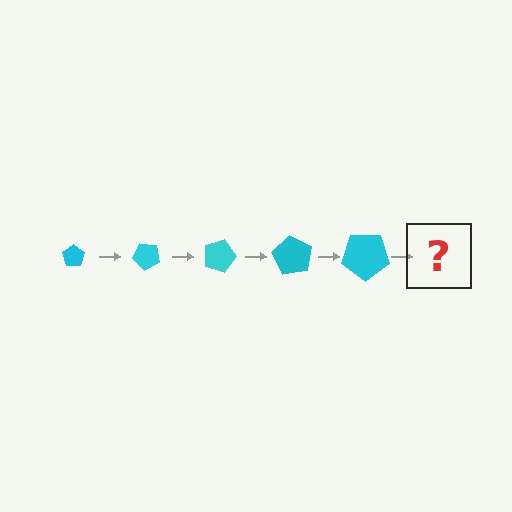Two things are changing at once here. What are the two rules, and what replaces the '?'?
The two rules are that the pentagon grows larger each step and it rotates 45 degrees each step. The '?' should be a pentagon, larger than the previous one and rotated 225 degrees from the start.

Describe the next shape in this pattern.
It should be a pentagon, larger than the previous one and rotated 225 degrees from the start.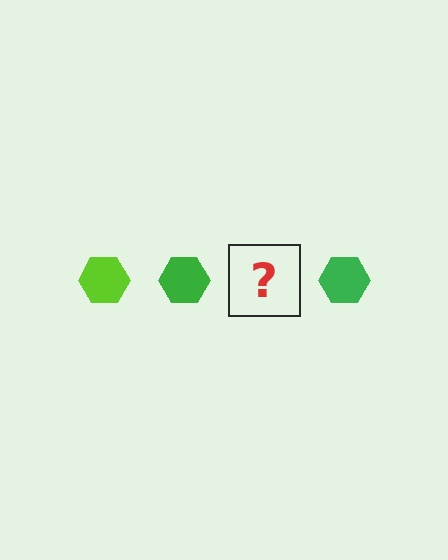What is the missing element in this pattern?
The missing element is a lime hexagon.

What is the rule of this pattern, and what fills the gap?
The rule is that the pattern cycles through lime, green hexagons. The gap should be filled with a lime hexagon.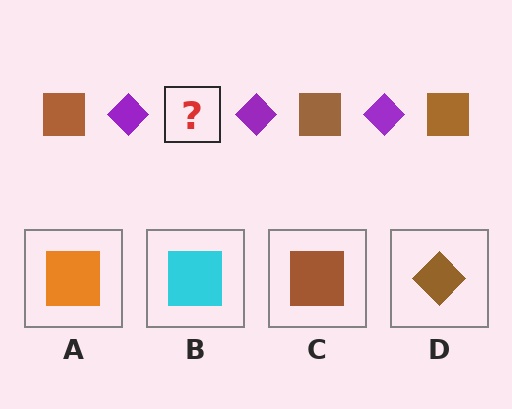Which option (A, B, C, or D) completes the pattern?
C.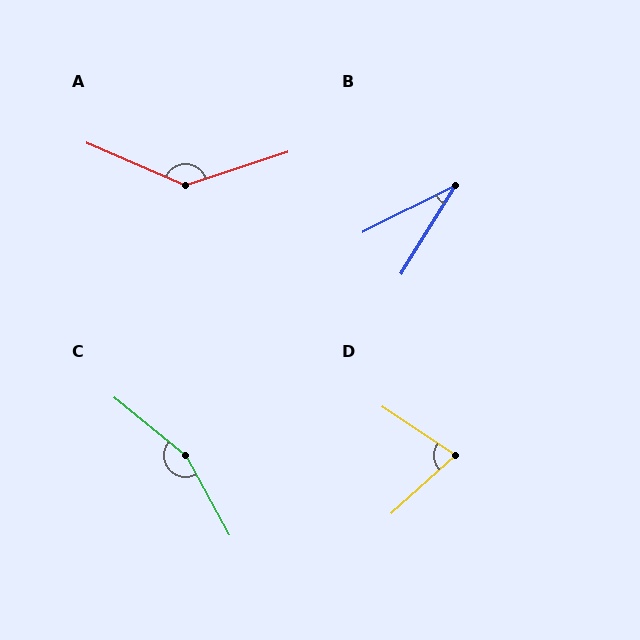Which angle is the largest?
C, at approximately 158 degrees.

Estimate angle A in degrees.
Approximately 138 degrees.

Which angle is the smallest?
B, at approximately 31 degrees.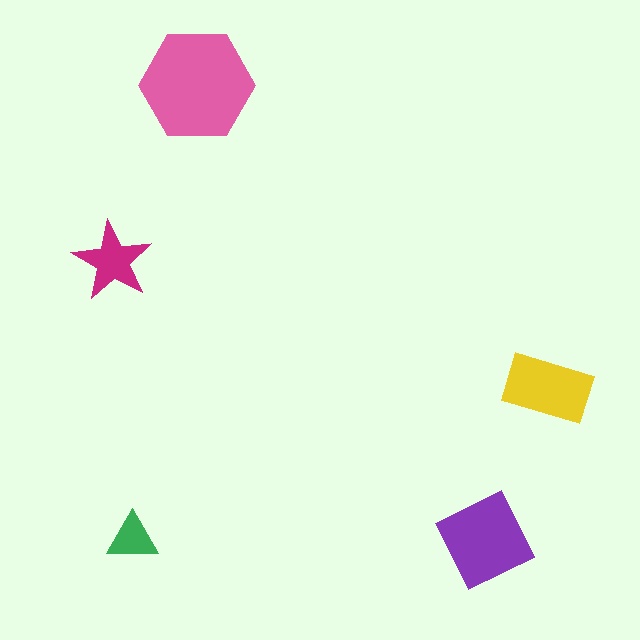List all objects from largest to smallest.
The pink hexagon, the purple diamond, the yellow rectangle, the magenta star, the green triangle.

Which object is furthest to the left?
The magenta star is leftmost.